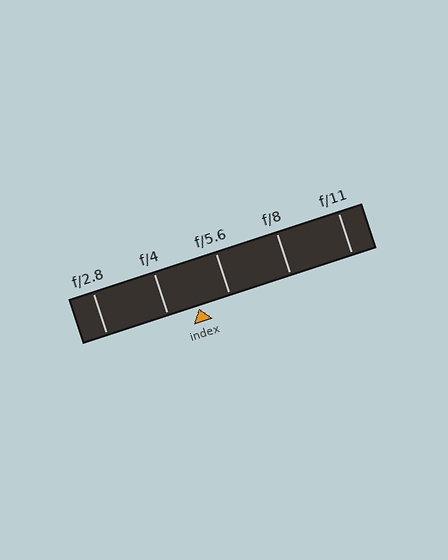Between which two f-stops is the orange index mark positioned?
The index mark is between f/4 and f/5.6.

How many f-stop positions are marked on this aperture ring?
There are 5 f-stop positions marked.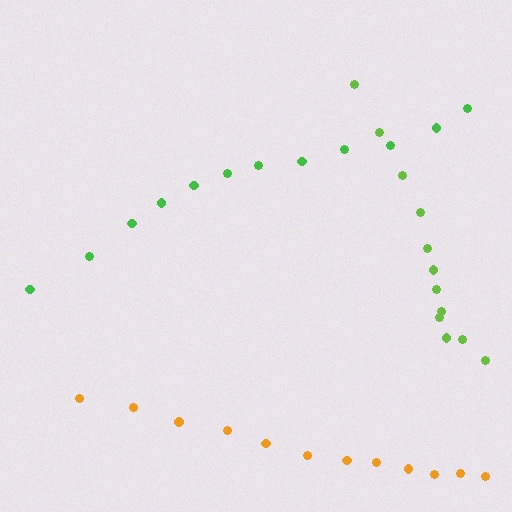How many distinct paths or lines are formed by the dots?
There are 3 distinct paths.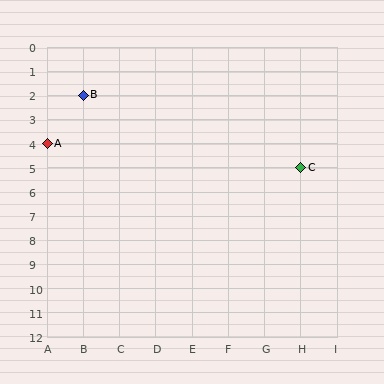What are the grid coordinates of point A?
Point A is at grid coordinates (A, 4).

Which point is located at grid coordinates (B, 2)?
Point B is at (B, 2).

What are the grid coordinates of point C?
Point C is at grid coordinates (H, 5).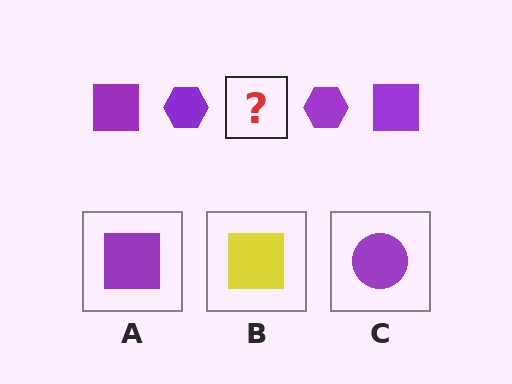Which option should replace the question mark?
Option A.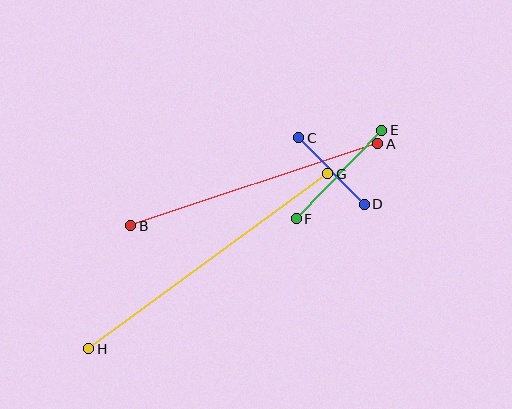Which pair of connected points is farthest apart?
Points G and H are farthest apart.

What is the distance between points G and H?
The distance is approximately 296 pixels.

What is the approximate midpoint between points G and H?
The midpoint is at approximately (208, 261) pixels.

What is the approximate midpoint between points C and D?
The midpoint is at approximately (332, 171) pixels.